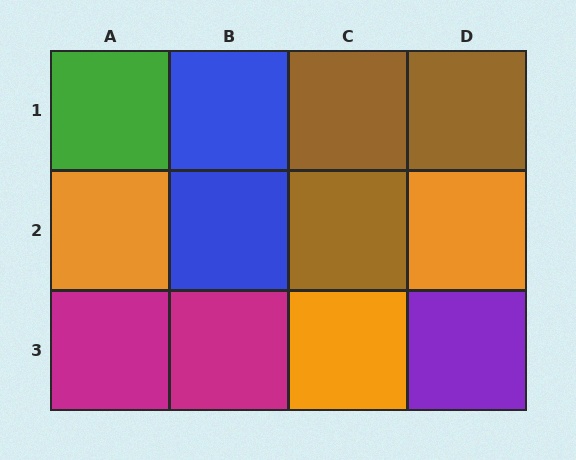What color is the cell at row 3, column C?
Orange.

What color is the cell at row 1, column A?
Green.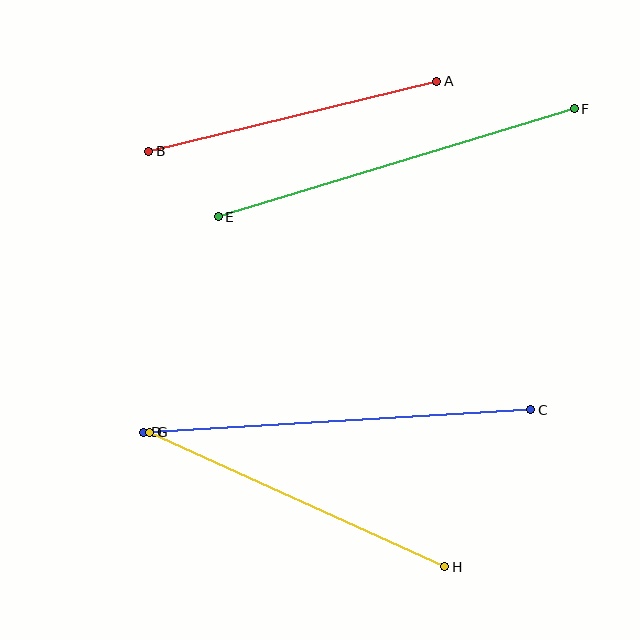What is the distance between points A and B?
The distance is approximately 296 pixels.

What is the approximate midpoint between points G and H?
The midpoint is at approximately (297, 500) pixels.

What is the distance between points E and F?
The distance is approximately 372 pixels.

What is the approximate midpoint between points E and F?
The midpoint is at approximately (396, 163) pixels.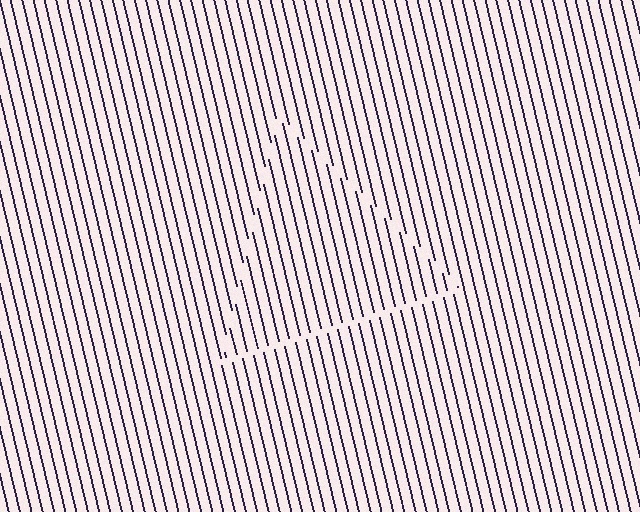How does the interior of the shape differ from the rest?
The interior of the shape contains the same grating, shifted by half a period — the contour is defined by the phase discontinuity where line-ends from the inner and outer gratings abut.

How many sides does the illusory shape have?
3 sides — the line-ends trace a triangle.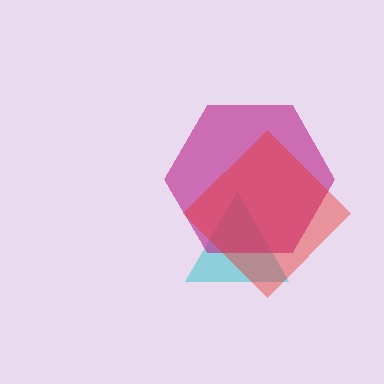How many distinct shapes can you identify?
There are 3 distinct shapes: a cyan triangle, a magenta hexagon, a red diamond.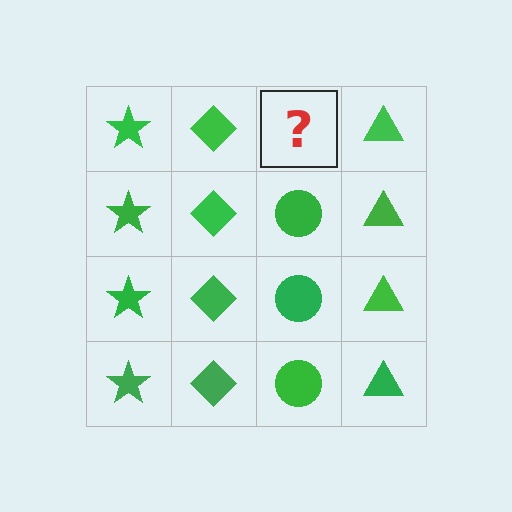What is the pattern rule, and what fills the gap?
The rule is that each column has a consistent shape. The gap should be filled with a green circle.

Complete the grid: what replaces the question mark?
The question mark should be replaced with a green circle.